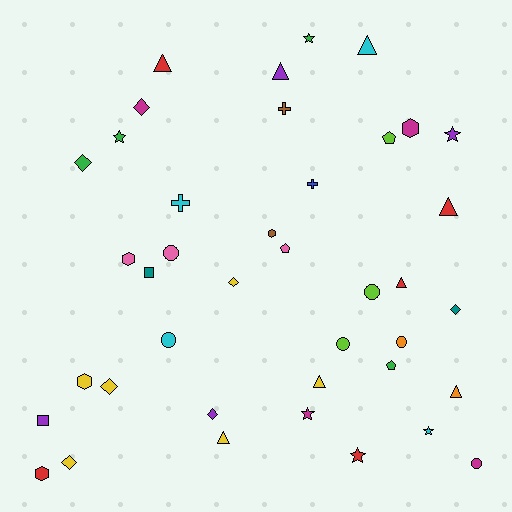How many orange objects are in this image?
There are 2 orange objects.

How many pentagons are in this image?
There are 3 pentagons.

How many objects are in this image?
There are 40 objects.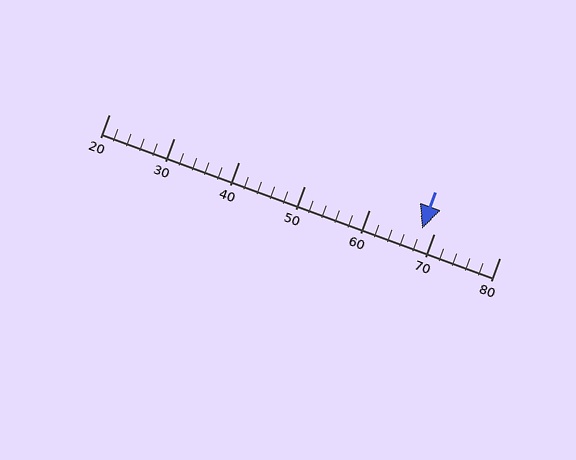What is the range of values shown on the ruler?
The ruler shows values from 20 to 80.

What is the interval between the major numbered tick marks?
The major tick marks are spaced 10 units apart.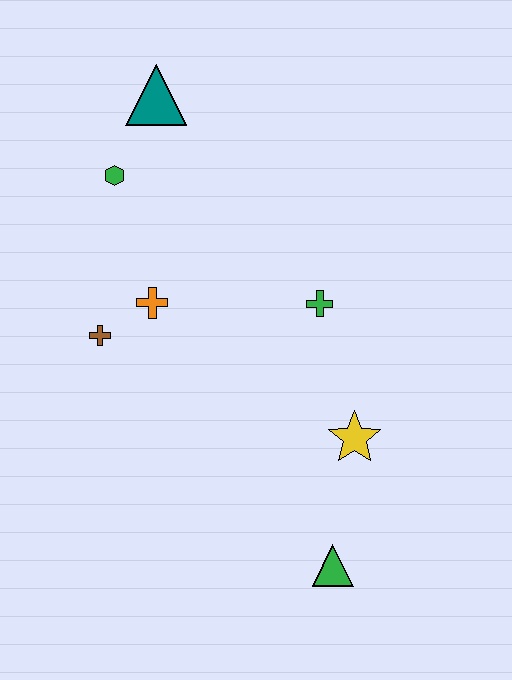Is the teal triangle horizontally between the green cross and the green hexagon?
Yes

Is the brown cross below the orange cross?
Yes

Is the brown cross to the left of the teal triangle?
Yes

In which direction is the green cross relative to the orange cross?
The green cross is to the right of the orange cross.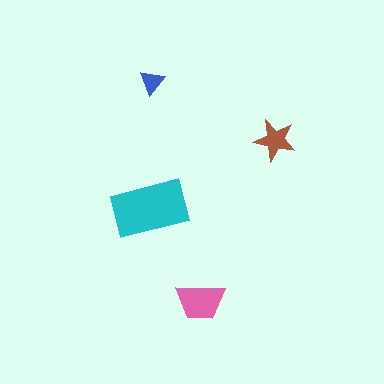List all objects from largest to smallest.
The cyan rectangle, the pink trapezoid, the brown star, the blue triangle.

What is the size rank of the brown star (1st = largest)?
3rd.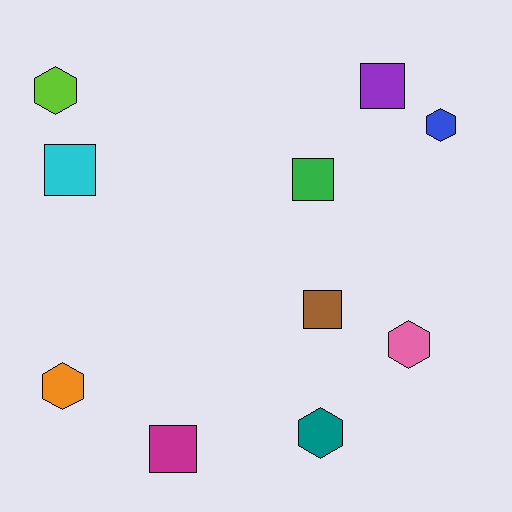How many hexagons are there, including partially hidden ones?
There are 5 hexagons.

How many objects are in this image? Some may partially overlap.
There are 10 objects.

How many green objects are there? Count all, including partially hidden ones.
There is 1 green object.